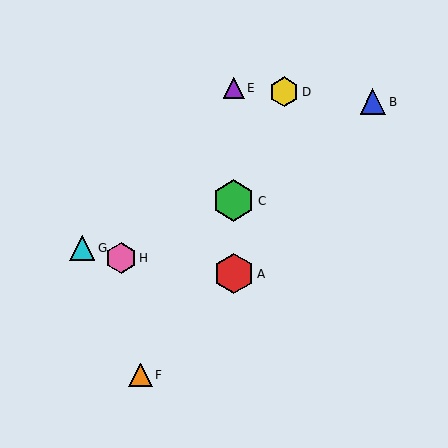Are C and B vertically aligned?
No, C is at x≈234 and B is at x≈373.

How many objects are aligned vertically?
3 objects (A, C, E) are aligned vertically.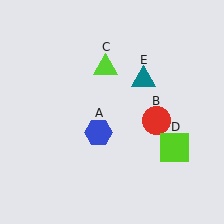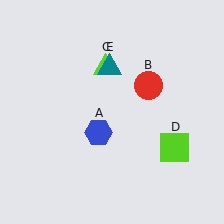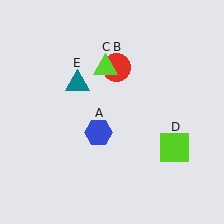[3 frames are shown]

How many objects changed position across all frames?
2 objects changed position: red circle (object B), teal triangle (object E).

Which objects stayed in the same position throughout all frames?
Blue hexagon (object A) and lime triangle (object C) and lime square (object D) remained stationary.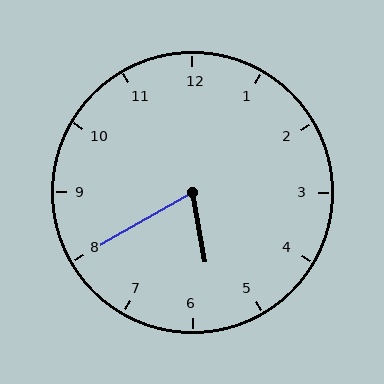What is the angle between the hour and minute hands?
Approximately 70 degrees.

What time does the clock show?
5:40.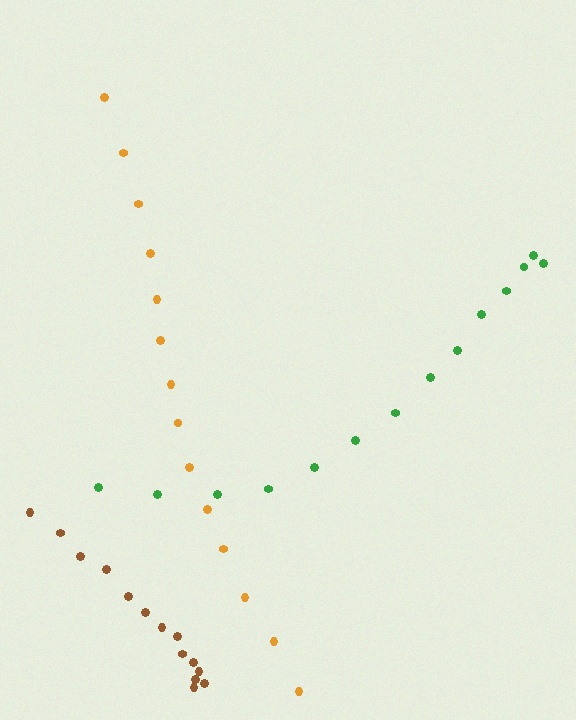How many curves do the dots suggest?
There are 3 distinct paths.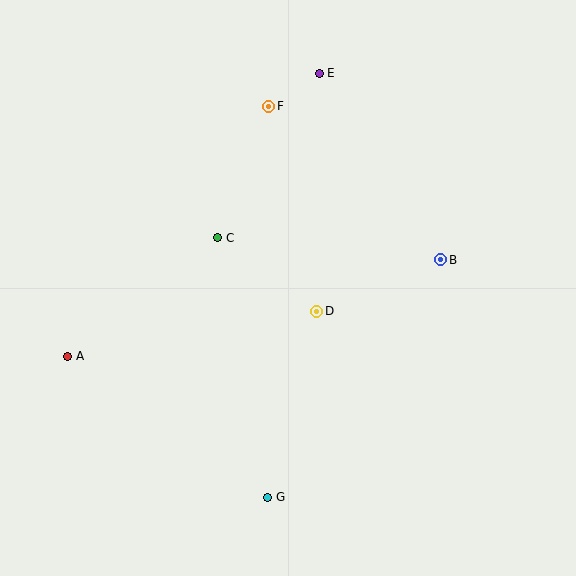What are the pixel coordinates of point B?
Point B is at (441, 260).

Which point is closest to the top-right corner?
Point E is closest to the top-right corner.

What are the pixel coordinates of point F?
Point F is at (269, 106).